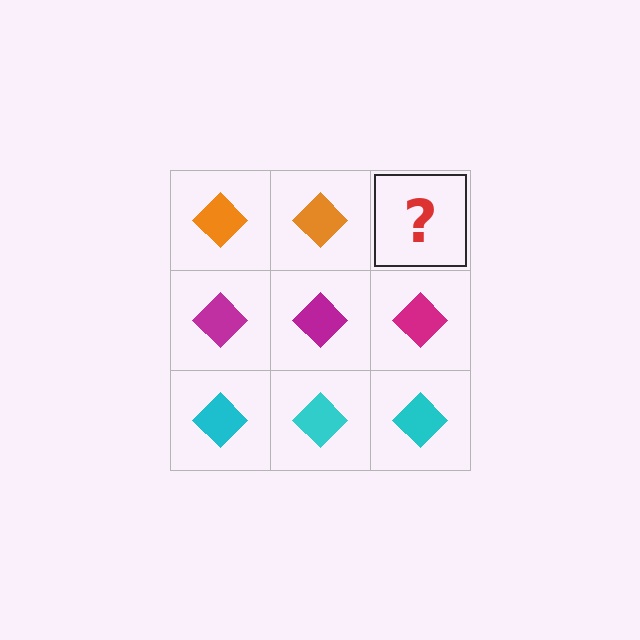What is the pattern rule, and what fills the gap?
The rule is that each row has a consistent color. The gap should be filled with an orange diamond.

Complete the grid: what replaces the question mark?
The question mark should be replaced with an orange diamond.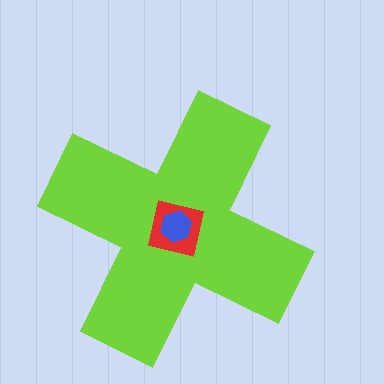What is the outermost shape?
The lime cross.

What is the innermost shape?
The blue hexagon.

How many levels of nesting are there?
3.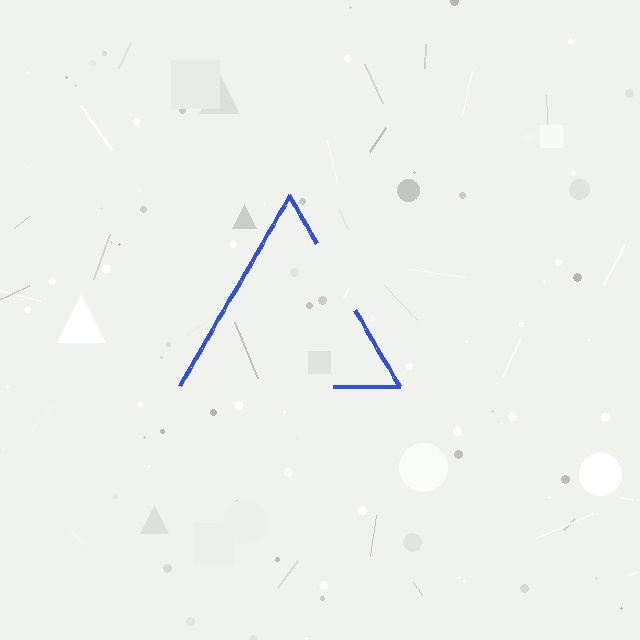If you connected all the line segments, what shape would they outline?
They would outline a triangle.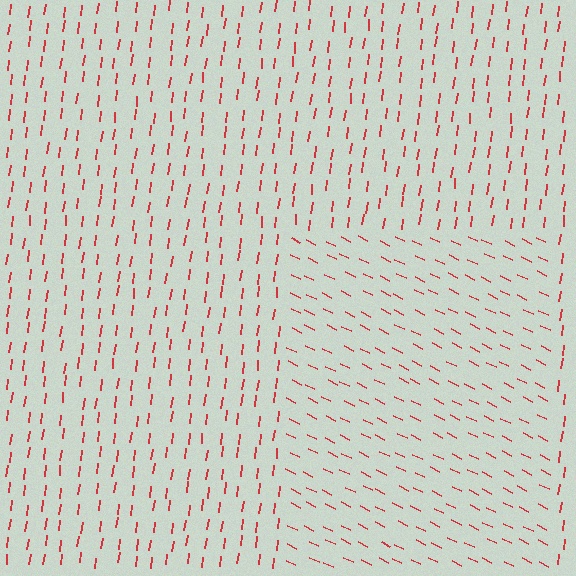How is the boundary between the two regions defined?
The boundary is defined purely by a change in line orientation (approximately 71 degrees difference). All lines are the same color and thickness.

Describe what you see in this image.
The image is filled with small red line segments. A rectangle region in the image has lines oriented differently from the surrounding lines, creating a visible texture boundary.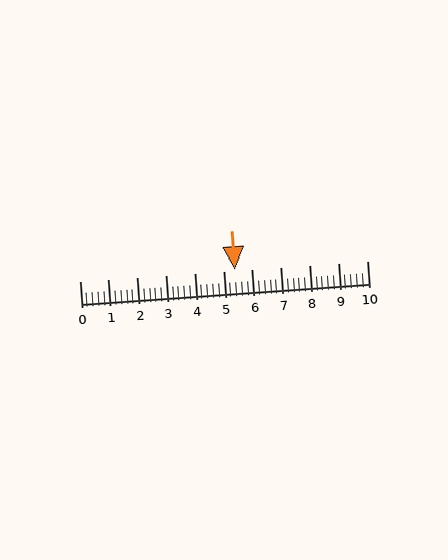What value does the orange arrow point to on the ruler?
The orange arrow points to approximately 5.4.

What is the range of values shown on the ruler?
The ruler shows values from 0 to 10.